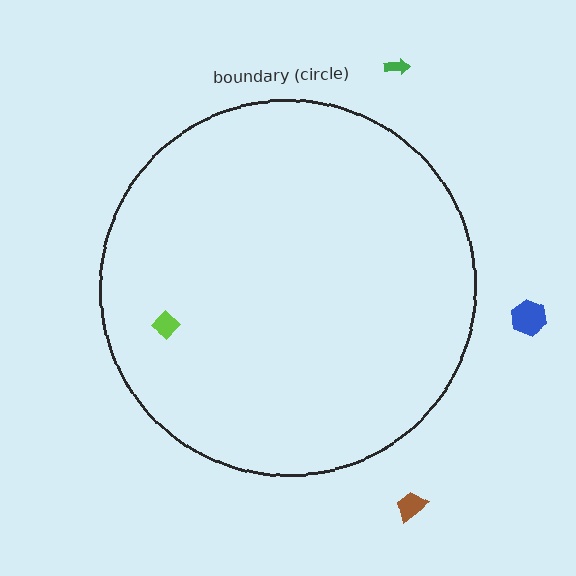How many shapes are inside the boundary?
1 inside, 3 outside.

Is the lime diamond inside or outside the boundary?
Inside.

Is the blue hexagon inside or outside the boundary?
Outside.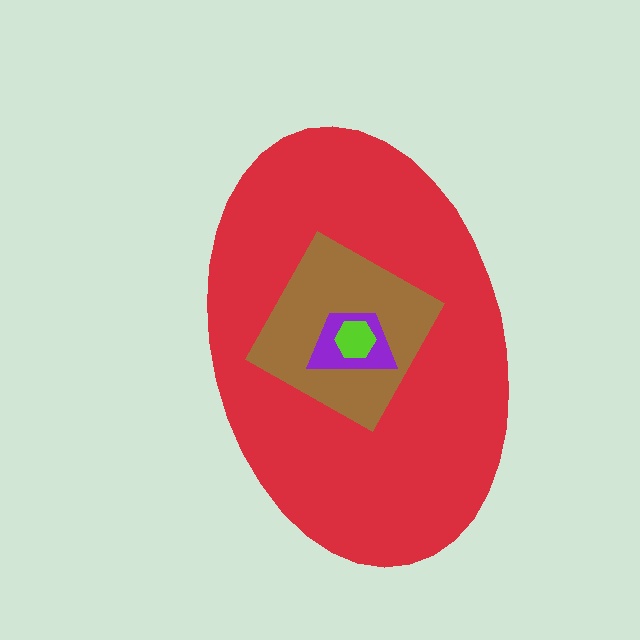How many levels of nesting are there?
4.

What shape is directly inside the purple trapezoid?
The lime hexagon.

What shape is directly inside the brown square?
The purple trapezoid.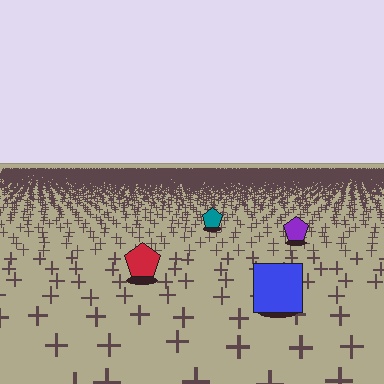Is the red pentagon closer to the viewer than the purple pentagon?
Yes. The red pentagon is closer — you can tell from the texture gradient: the ground texture is coarser near it.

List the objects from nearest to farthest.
From nearest to farthest: the blue square, the red pentagon, the purple pentagon, the teal pentagon.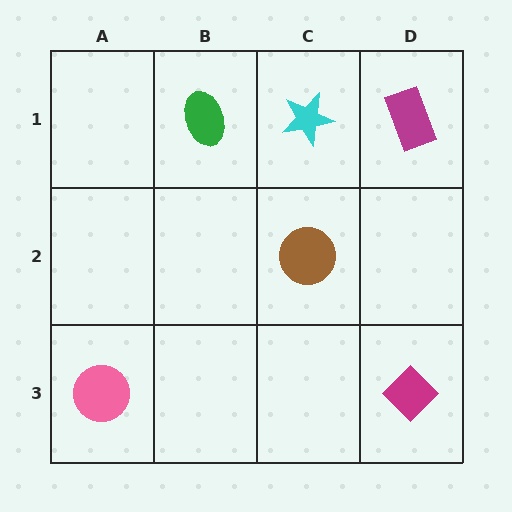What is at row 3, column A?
A pink circle.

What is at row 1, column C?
A cyan star.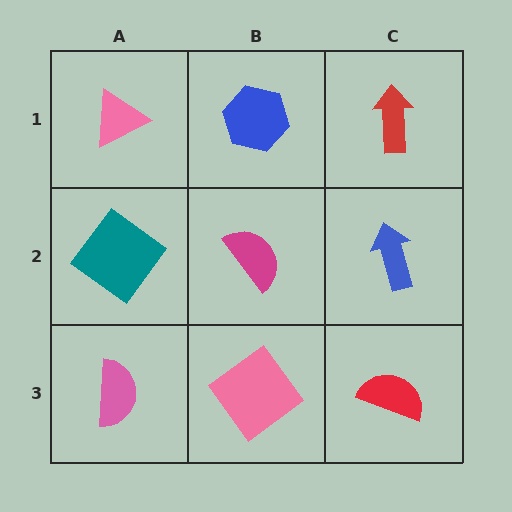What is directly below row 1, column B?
A magenta semicircle.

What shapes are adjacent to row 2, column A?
A pink triangle (row 1, column A), a pink semicircle (row 3, column A), a magenta semicircle (row 2, column B).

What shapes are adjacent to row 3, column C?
A blue arrow (row 2, column C), a pink diamond (row 3, column B).